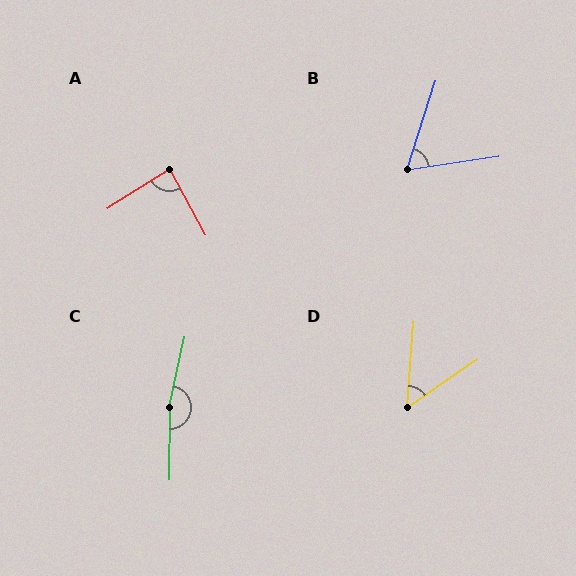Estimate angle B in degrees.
Approximately 63 degrees.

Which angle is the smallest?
D, at approximately 51 degrees.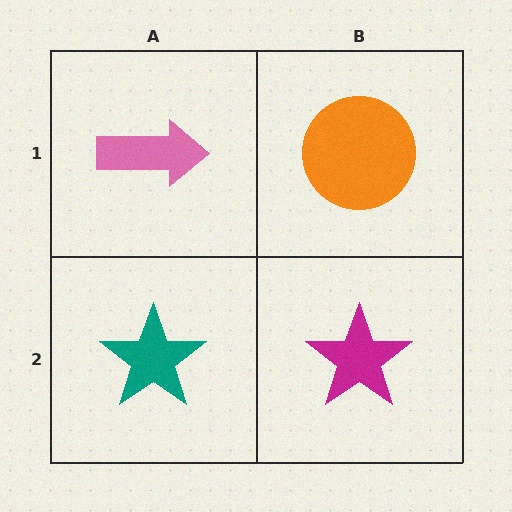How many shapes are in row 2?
2 shapes.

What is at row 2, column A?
A teal star.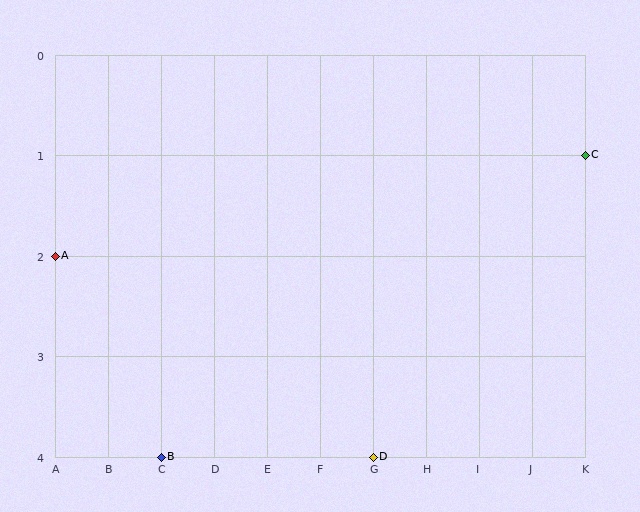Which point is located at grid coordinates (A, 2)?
Point A is at (A, 2).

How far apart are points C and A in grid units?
Points C and A are 10 columns and 1 row apart (about 10.0 grid units diagonally).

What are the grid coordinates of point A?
Point A is at grid coordinates (A, 2).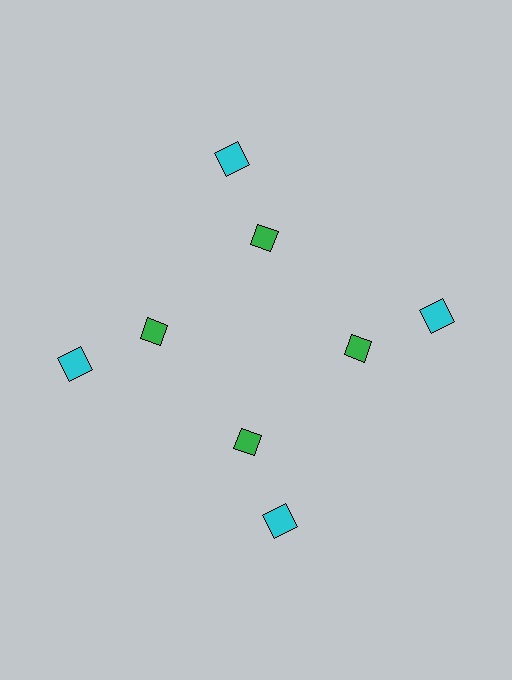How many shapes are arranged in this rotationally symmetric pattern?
There are 8 shapes, arranged in 4 groups of 2.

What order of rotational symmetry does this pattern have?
This pattern has 4-fold rotational symmetry.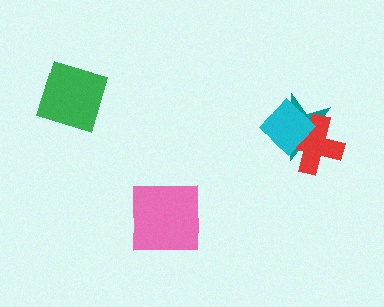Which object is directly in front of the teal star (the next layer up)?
The red cross is directly in front of the teal star.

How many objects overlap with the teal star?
2 objects overlap with the teal star.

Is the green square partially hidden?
No, no other shape covers it.